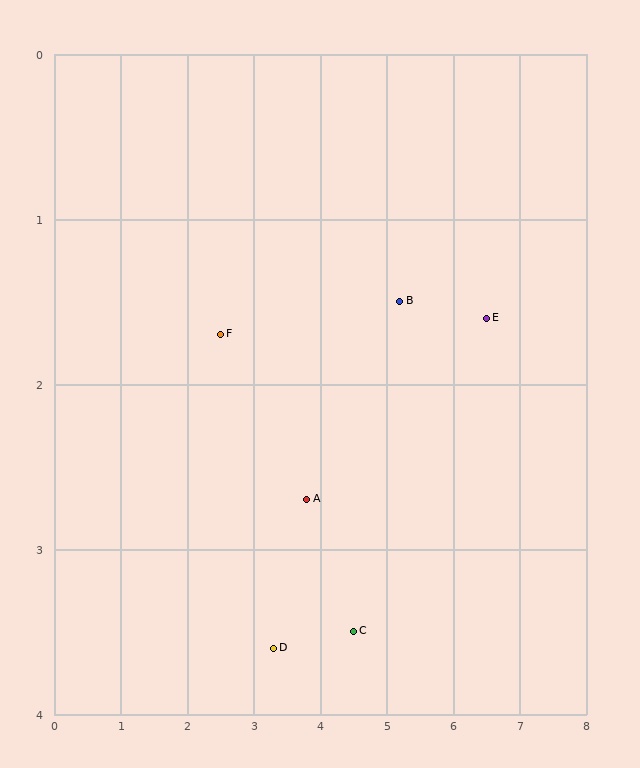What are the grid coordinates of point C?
Point C is at approximately (4.5, 3.5).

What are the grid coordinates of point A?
Point A is at approximately (3.8, 2.7).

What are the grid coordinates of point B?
Point B is at approximately (5.2, 1.5).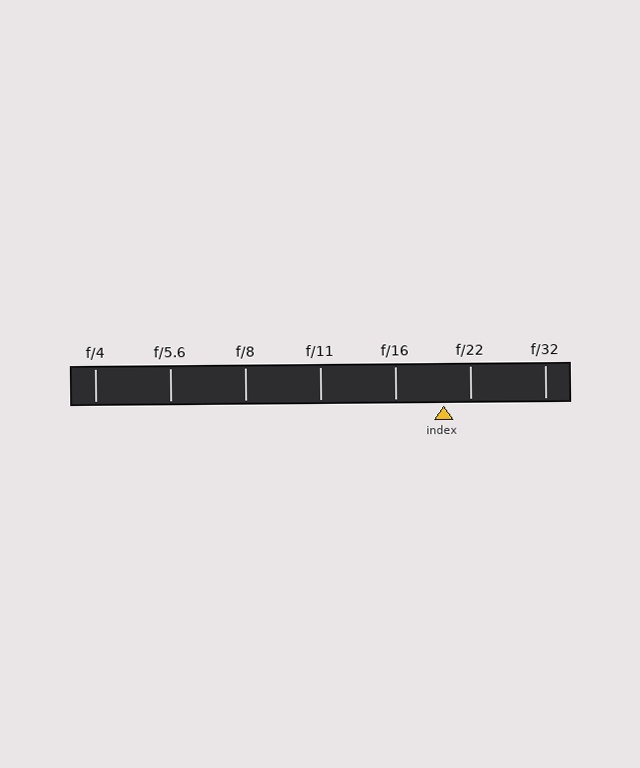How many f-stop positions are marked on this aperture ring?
There are 7 f-stop positions marked.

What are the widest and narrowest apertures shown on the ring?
The widest aperture shown is f/4 and the narrowest is f/32.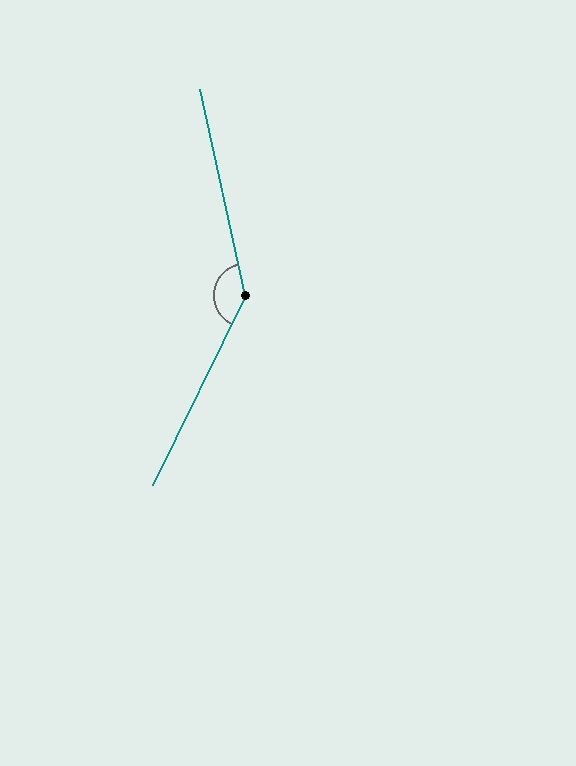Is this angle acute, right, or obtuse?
It is obtuse.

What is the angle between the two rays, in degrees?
Approximately 142 degrees.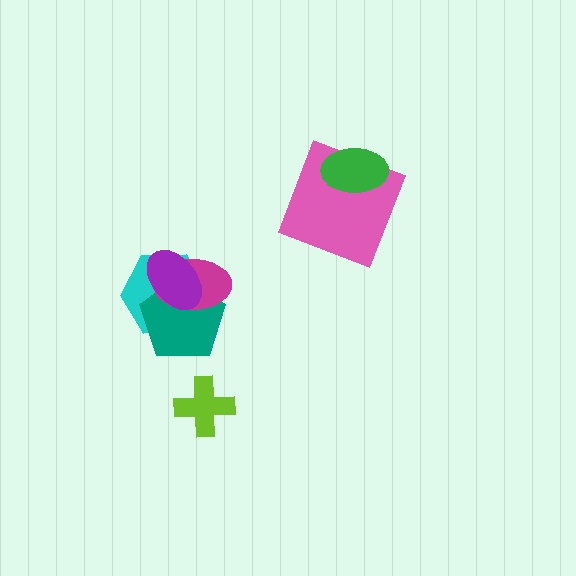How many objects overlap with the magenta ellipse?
3 objects overlap with the magenta ellipse.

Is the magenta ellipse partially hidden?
Yes, it is partially covered by another shape.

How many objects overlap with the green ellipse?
1 object overlaps with the green ellipse.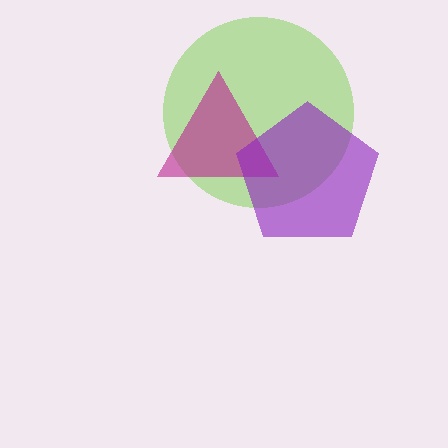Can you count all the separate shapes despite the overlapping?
Yes, there are 3 separate shapes.